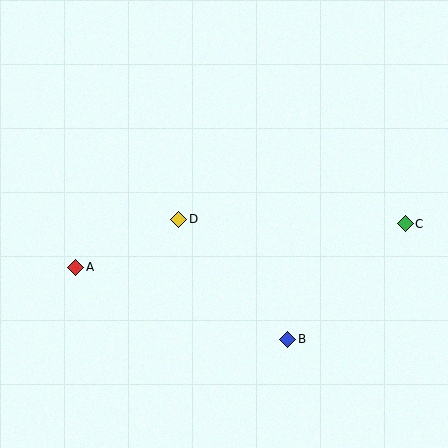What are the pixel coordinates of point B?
Point B is at (288, 339).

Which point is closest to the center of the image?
Point D at (179, 219) is closest to the center.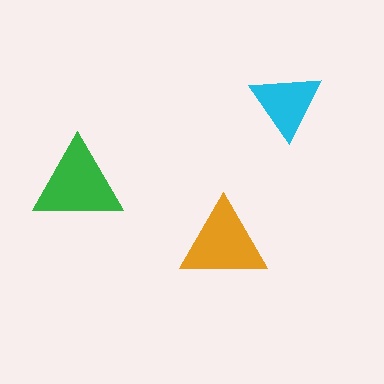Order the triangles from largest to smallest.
the green one, the orange one, the cyan one.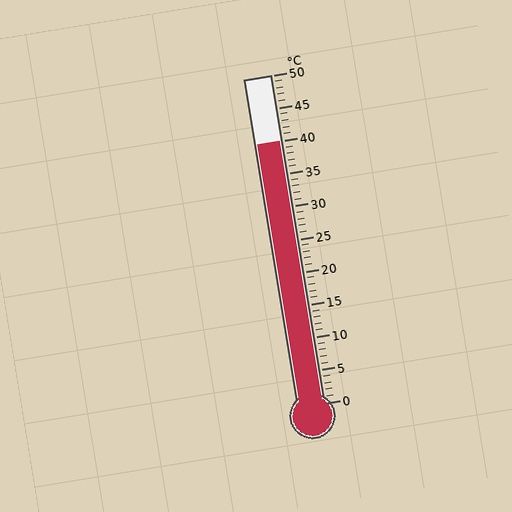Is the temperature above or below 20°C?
The temperature is above 20°C.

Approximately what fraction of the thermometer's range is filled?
The thermometer is filled to approximately 80% of its range.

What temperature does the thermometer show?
The thermometer shows approximately 40°C.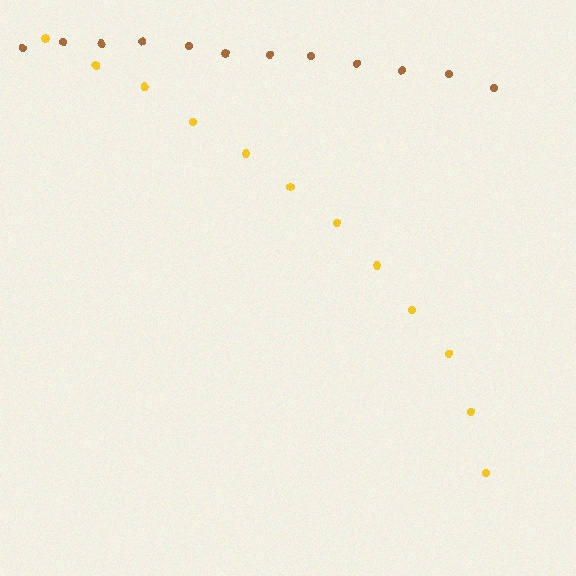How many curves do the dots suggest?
There are 2 distinct paths.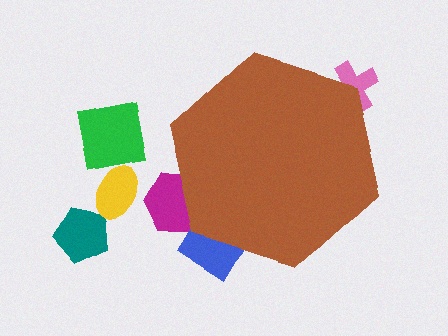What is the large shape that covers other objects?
A brown hexagon.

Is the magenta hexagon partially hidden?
Yes, the magenta hexagon is partially hidden behind the brown hexagon.